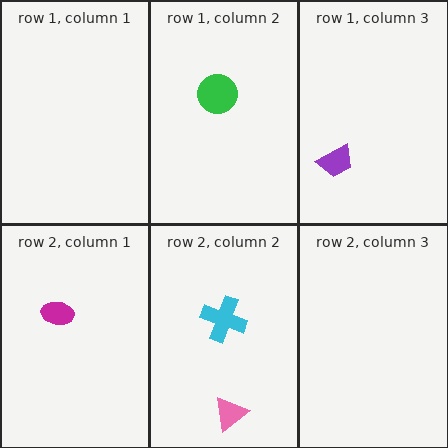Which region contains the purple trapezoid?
The row 1, column 3 region.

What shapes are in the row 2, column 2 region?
The cyan cross, the pink triangle.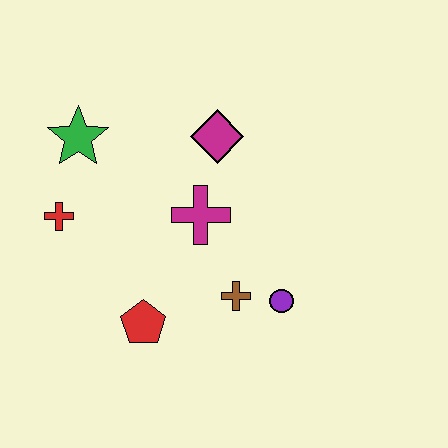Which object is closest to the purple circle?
The brown cross is closest to the purple circle.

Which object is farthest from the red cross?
The purple circle is farthest from the red cross.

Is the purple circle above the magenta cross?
No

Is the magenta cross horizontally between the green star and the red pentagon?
No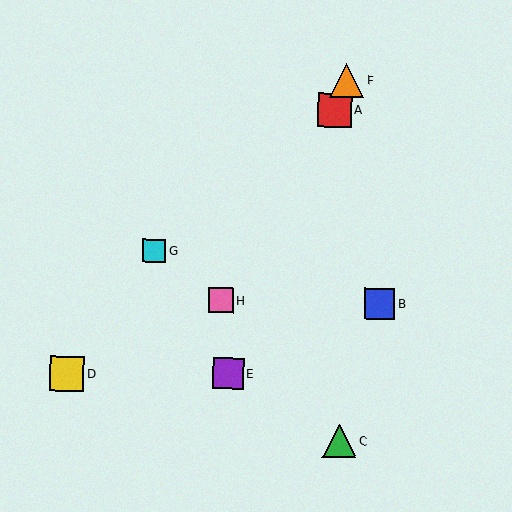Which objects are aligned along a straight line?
Objects A, E, F are aligned along a straight line.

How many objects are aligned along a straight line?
3 objects (A, E, F) are aligned along a straight line.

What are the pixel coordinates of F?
Object F is at (347, 80).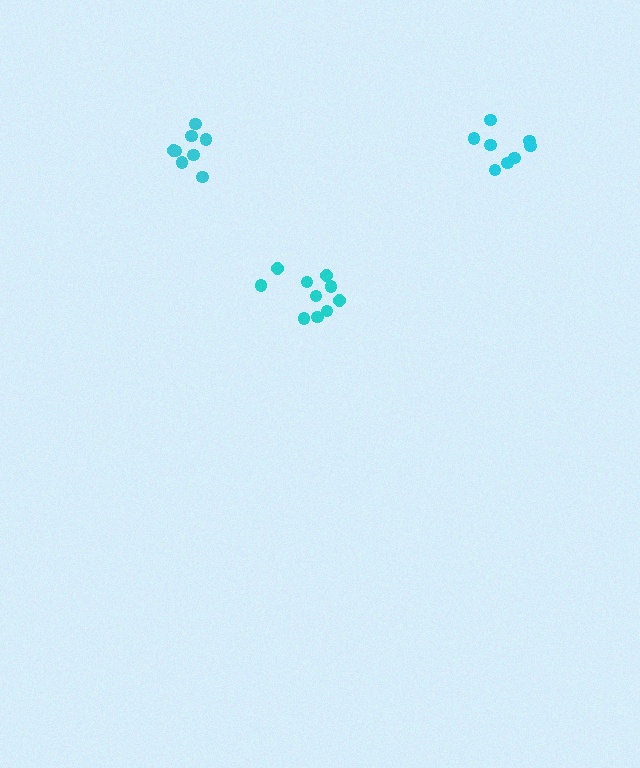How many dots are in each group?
Group 1: 8 dots, Group 2: 10 dots, Group 3: 8 dots (26 total).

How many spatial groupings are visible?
There are 3 spatial groupings.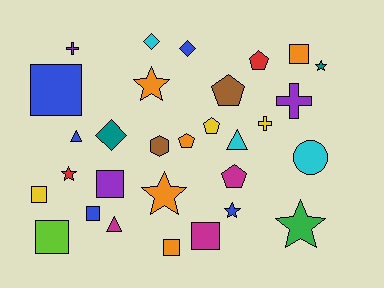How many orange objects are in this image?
There are 5 orange objects.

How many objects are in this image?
There are 30 objects.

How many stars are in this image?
There are 6 stars.